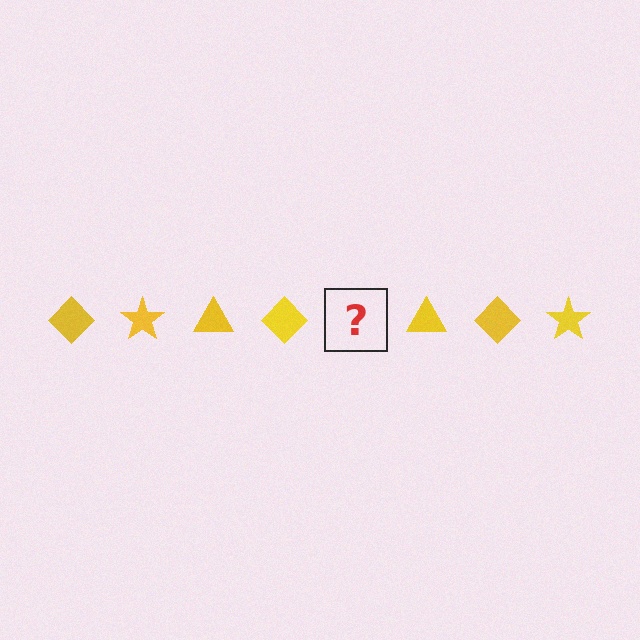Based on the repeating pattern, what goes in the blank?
The blank should be a yellow star.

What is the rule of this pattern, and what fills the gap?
The rule is that the pattern cycles through diamond, star, triangle shapes in yellow. The gap should be filled with a yellow star.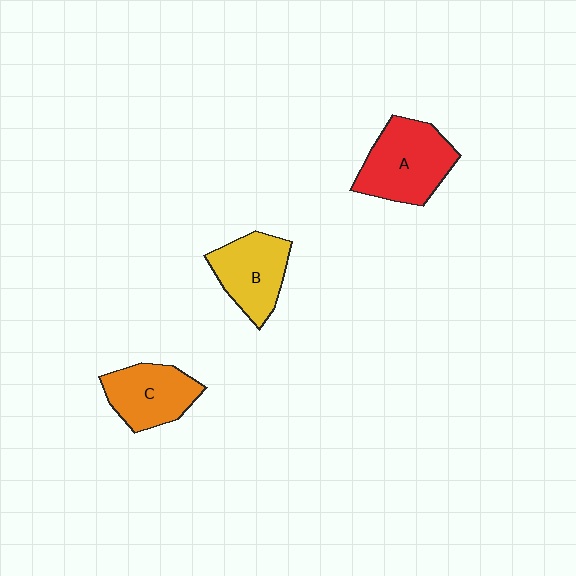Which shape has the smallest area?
Shape C (orange).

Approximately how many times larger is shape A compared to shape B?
Approximately 1.3 times.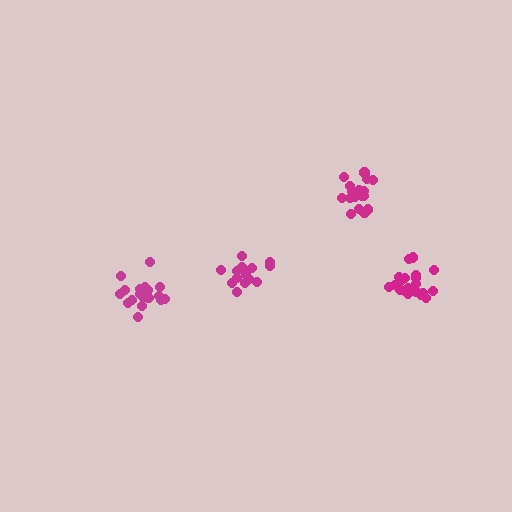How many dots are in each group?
Group 1: 20 dots, Group 2: 17 dots, Group 3: 21 dots, Group 4: 15 dots (73 total).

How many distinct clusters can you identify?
There are 4 distinct clusters.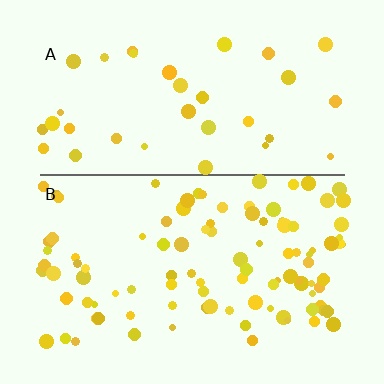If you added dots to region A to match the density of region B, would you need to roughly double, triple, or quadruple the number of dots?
Approximately triple.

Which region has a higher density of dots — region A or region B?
B (the bottom).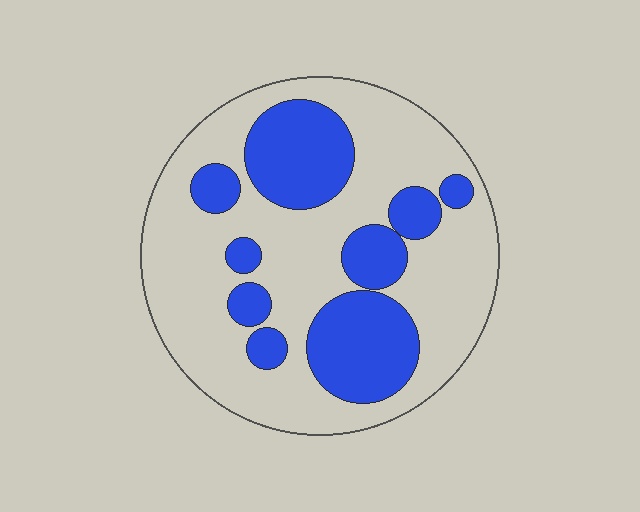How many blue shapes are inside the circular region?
9.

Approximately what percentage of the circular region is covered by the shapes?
Approximately 30%.